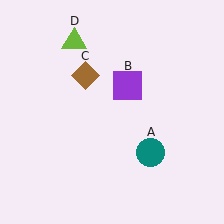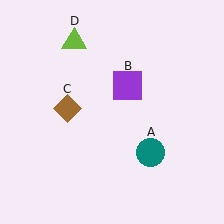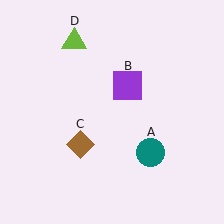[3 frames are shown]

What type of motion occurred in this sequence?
The brown diamond (object C) rotated counterclockwise around the center of the scene.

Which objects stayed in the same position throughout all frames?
Teal circle (object A) and purple square (object B) and lime triangle (object D) remained stationary.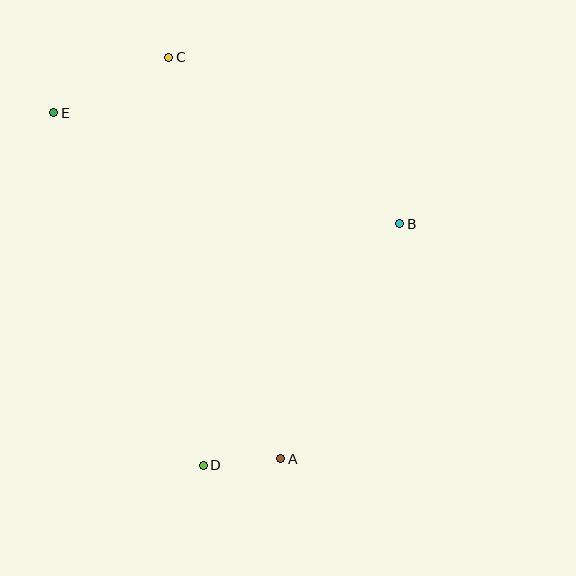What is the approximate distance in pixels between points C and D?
The distance between C and D is approximately 409 pixels.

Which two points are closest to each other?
Points A and D are closest to each other.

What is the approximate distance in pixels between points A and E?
The distance between A and E is approximately 414 pixels.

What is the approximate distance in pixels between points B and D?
The distance between B and D is approximately 312 pixels.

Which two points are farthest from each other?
Points A and C are farthest from each other.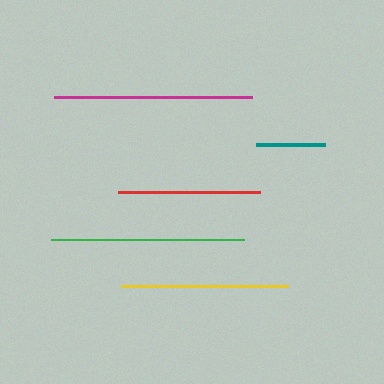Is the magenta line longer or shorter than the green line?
The magenta line is longer than the green line.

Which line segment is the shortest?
The teal line is the shortest at approximately 69 pixels.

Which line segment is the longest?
The magenta line is the longest at approximately 198 pixels.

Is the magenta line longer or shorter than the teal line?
The magenta line is longer than the teal line.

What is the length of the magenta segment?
The magenta segment is approximately 198 pixels long.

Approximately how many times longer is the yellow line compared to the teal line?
The yellow line is approximately 2.4 times the length of the teal line.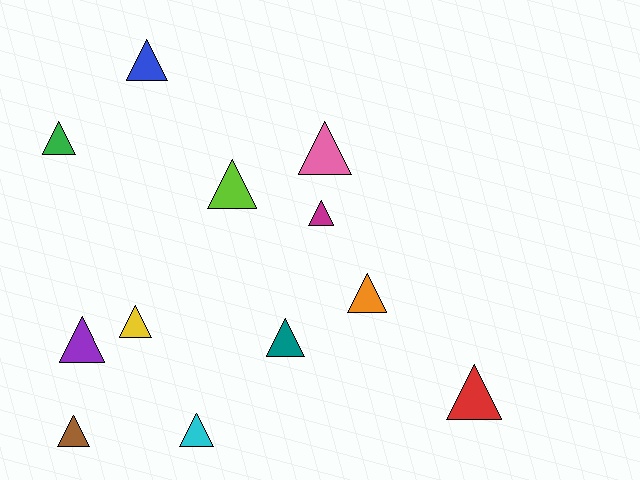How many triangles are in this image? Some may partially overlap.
There are 12 triangles.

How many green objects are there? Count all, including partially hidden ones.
There is 1 green object.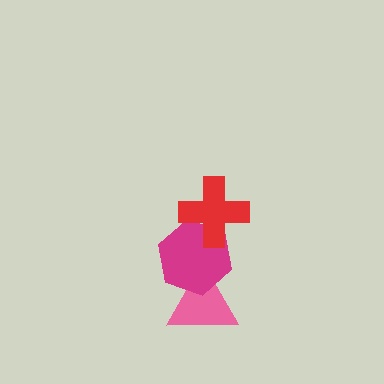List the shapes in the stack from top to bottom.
From top to bottom: the red cross, the magenta hexagon, the pink triangle.